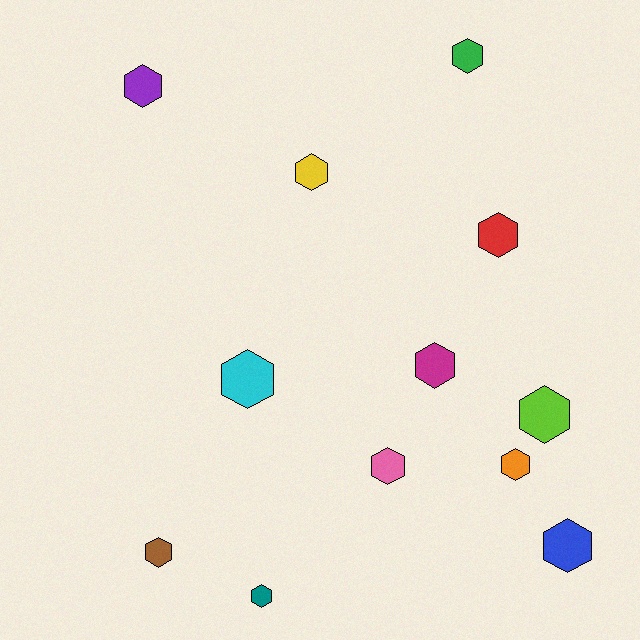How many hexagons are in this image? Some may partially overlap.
There are 12 hexagons.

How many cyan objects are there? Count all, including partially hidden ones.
There is 1 cyan object.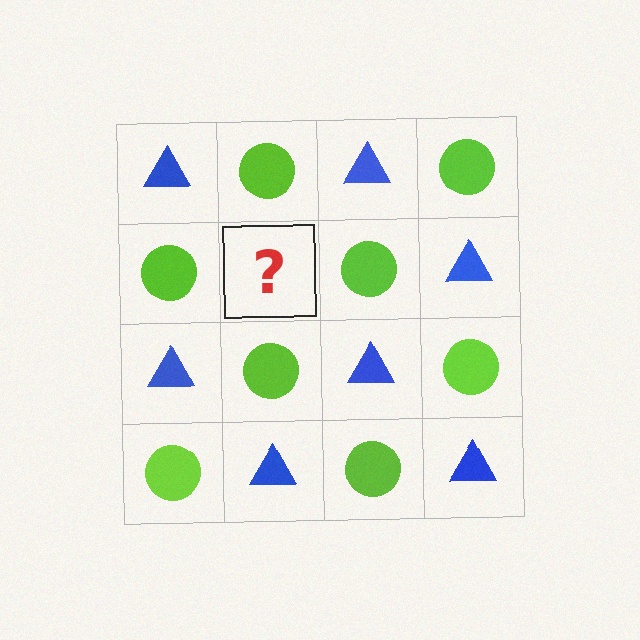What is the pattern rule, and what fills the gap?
The rule is that it alternates blue triangle and lime circle in a checkerboard pattern. The gap should be filled with a blue triangle.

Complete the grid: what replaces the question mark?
The question mark should be replaced with a blue triangle.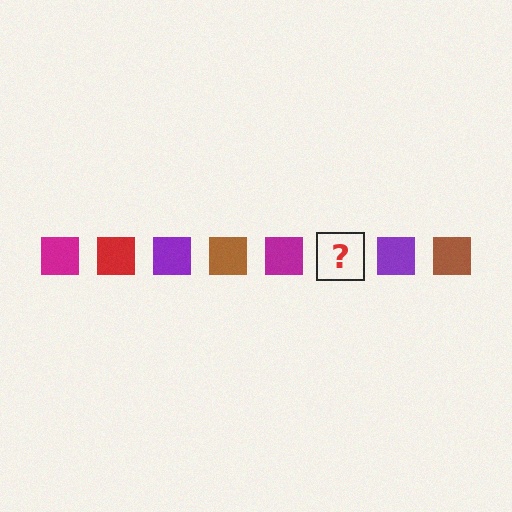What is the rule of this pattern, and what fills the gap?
The rule is that the pattern cycles through magenta, red, purple, brown squares. The gap should be filled with a red square.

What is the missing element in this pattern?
The missing element is a red square.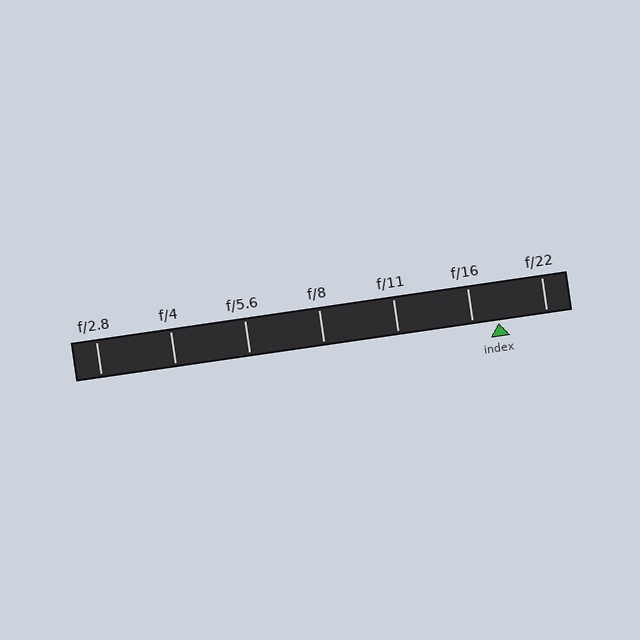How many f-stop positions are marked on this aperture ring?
There are 7 f-stop positions marked.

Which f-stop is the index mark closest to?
The index mark is closest to f/16.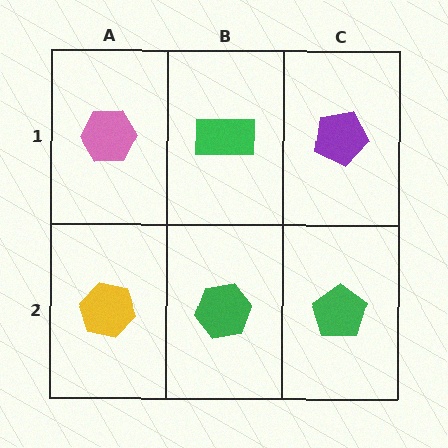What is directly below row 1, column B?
A green hexagon.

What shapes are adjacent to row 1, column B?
A green hexagon (row 2, column B), a pink hexagon (row 1, column A), a purple pentagon (row 1, column C).